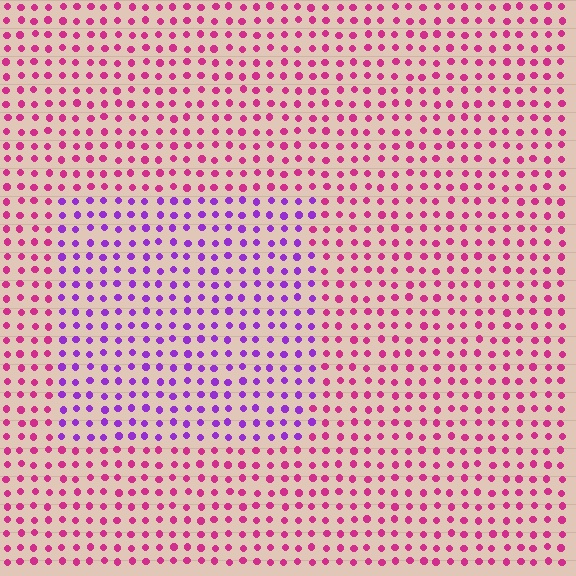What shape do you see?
I see a rectangle.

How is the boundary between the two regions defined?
The boundary is defined purely by a slight shift in hue (about 46 degrees). Spacing, size, and orientation are identical on both sides.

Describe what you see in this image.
The image is filled with small magenta elements in a uniform arrangement. A rectangle-shaped region is visible where the elements are tinted to a slightly different hue, forming a subtle color boundary.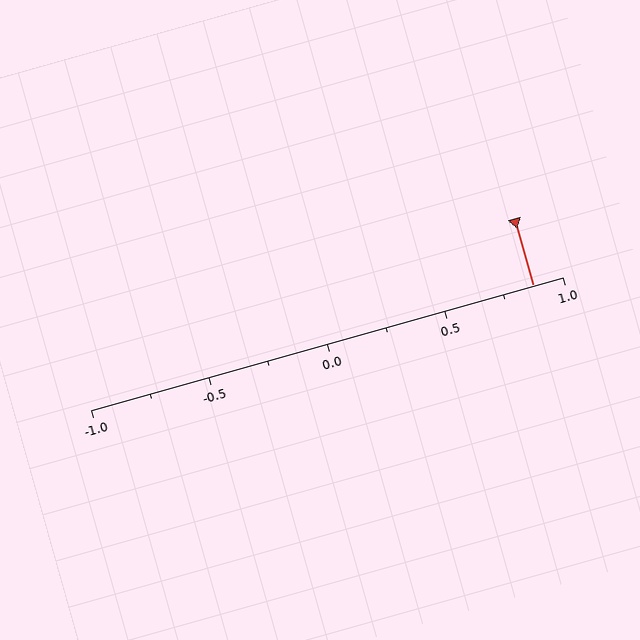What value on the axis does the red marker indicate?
The marker indicates approximately 0.88.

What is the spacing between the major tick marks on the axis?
The major ticks are spaced 0.5 apart.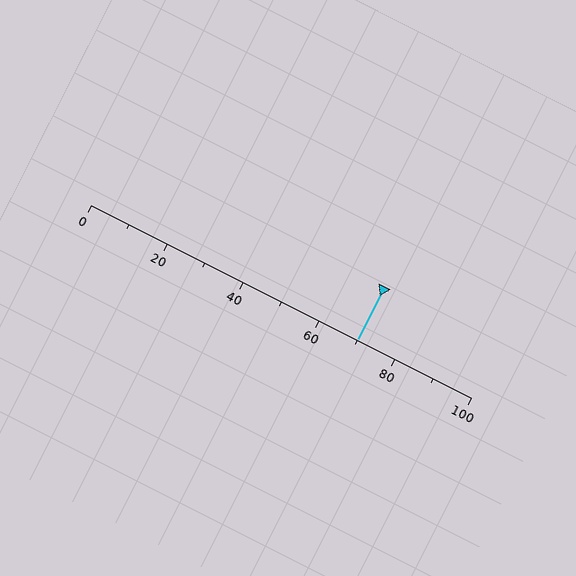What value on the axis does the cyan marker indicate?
The marker indicates approximately 70.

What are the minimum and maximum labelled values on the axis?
The axis runs from 0 to 100.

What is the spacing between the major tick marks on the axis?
The major ticks are spaced 20 apart.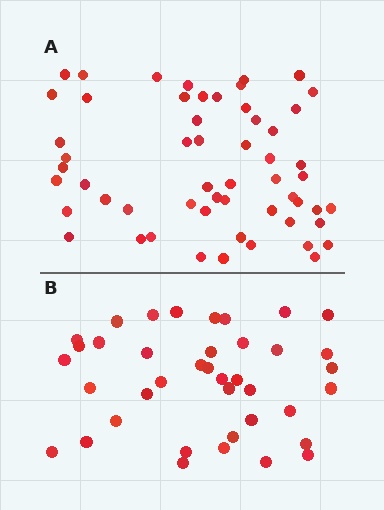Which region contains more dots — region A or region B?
Region A (the top region) has more dots.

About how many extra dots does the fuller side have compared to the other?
Region A has approximately 15 more dots than region B.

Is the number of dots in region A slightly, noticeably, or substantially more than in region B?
Region A has noticeably more, but not dramatically so. The ratio is roughly 1.4 to 1.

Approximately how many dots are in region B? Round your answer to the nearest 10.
About 40 dots. (The exact count is 39, which rounds to 40.)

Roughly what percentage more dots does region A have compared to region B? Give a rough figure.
About 45% more.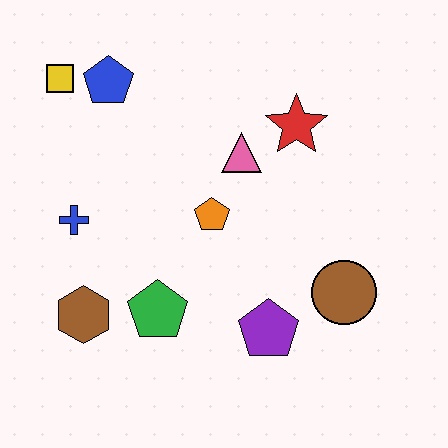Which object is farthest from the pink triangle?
The brown hexagon is farthest from the pink triangle.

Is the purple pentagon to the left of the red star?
Yes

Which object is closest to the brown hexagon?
The green pentagon is closest to the brown hexagon.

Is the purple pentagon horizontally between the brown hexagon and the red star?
Yes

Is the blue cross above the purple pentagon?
Yes